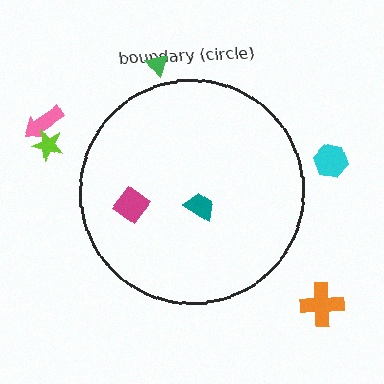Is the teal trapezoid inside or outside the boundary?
Inside.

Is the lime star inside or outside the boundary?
Outside.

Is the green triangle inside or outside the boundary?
Outside.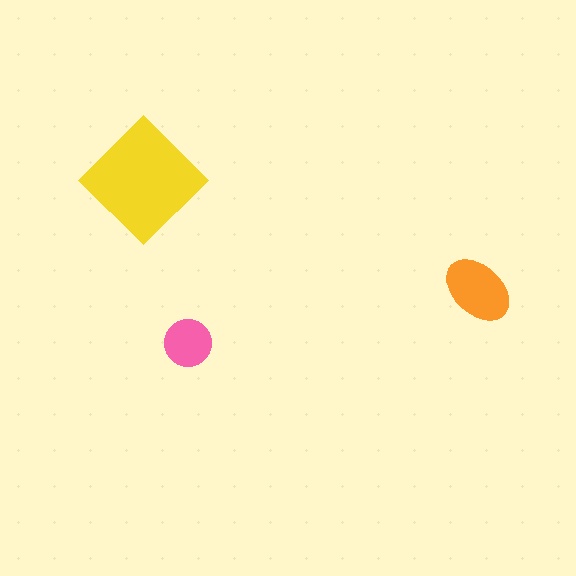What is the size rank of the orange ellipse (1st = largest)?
2nd.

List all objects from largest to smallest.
The yellow diamond, the orange ellipse, the pink circle.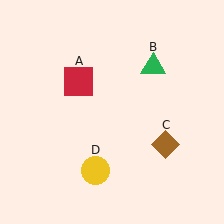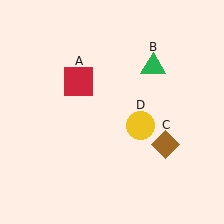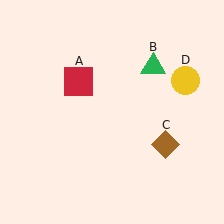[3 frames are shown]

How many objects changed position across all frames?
1 object changed position: yellow circle (object D).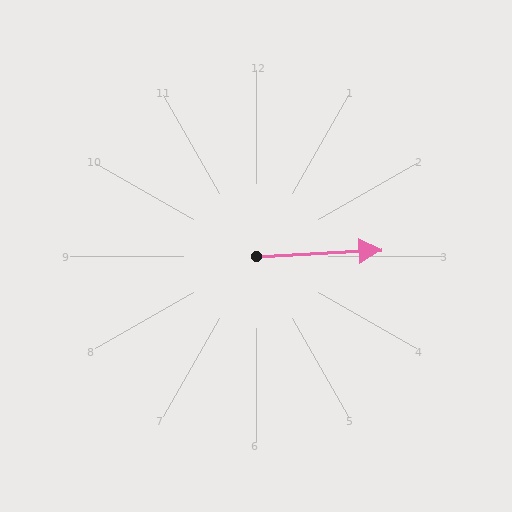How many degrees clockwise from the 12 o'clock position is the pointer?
Approximately 87 degrees.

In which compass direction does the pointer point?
East.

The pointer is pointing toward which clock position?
Roughly 3 o'clock.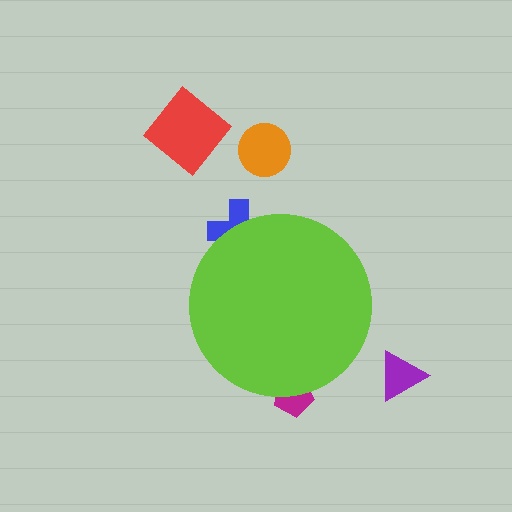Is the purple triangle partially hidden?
No, the purple triangle is fully visible.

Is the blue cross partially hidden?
Yes, the blue cross is partially hidden behind the lime circle.